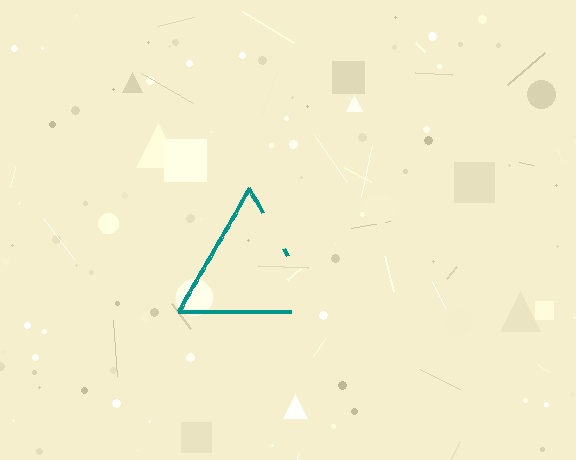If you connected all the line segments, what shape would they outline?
They would outline a triangle.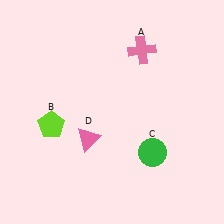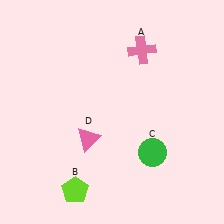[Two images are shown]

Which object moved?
The lime pentagon (B) moved down.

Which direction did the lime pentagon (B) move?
The lime pentagon (B) moved down.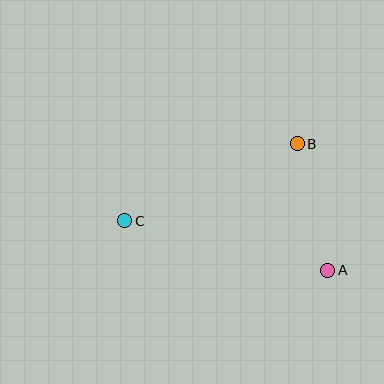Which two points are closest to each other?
Points A and B are closest to each other.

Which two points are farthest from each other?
Points A and C are farthest from each other.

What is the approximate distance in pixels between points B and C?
The distance between B and C is approximately 189 pixels.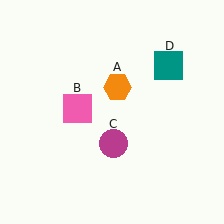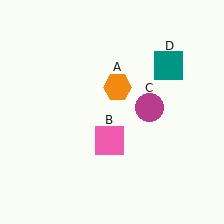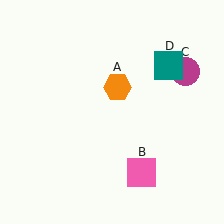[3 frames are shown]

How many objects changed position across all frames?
2 objects changed position: pink square (object B), magenta circle (object C).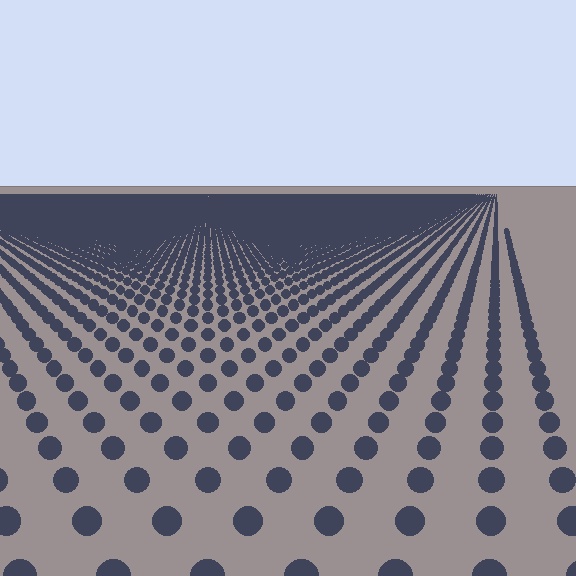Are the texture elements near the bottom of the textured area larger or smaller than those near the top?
Larger. Near the bottom, elements are closer to the viewer and appear at a bigger on-screen size.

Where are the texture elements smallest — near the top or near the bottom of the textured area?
Near the top.